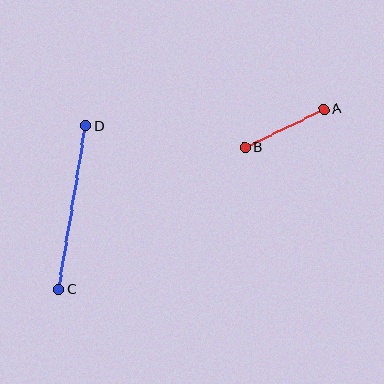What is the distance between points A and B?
The distance is approximately 87 pixels.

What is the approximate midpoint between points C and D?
The midpoint is at approximately (72, 208) pixels.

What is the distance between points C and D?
The distance is approximately 166 pixels.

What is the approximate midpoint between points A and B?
The midpoint is at approximately (284, 128) pixels.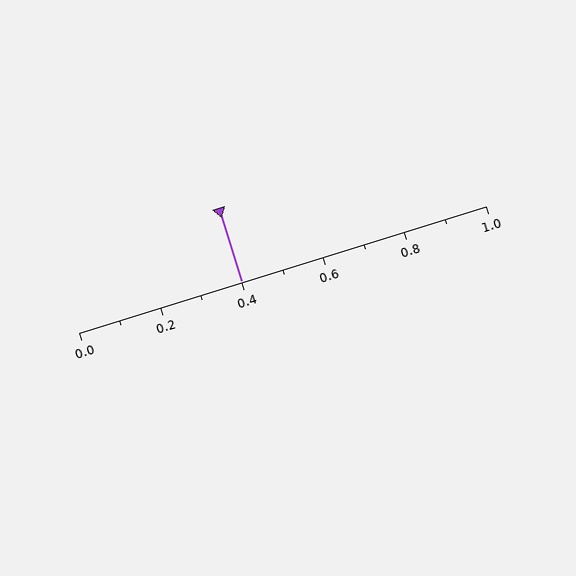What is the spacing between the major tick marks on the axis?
The major ticks are spaced 0.2 apart.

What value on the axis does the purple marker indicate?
The marker indicates approximately 0.4.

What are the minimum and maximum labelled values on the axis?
The axis runs from 0.0 to 1.0.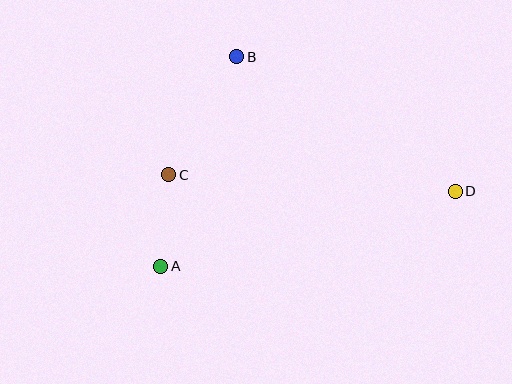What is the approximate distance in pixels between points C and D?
The distance between C and D is approximately 287 pixels.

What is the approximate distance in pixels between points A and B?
The distance between A and B is approximately 223 pixels.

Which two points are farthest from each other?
Points A and D are farthest from each other.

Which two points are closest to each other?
Points A and C are closest to each other.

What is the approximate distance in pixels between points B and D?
The distance between B and D is approximately 257 pixels.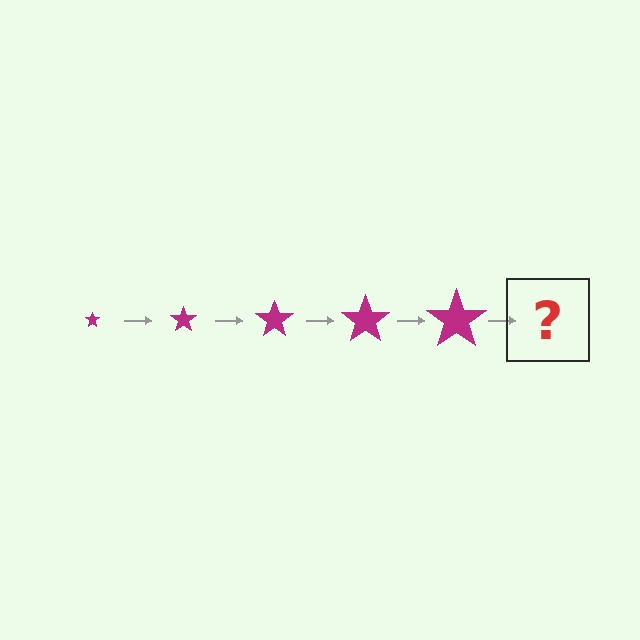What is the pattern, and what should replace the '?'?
The pattern is that the star gets progressively larger each step. The '?' should be a magenta star, larger than the previous one.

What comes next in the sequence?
The next element should be a magenta star, larger than the previous one.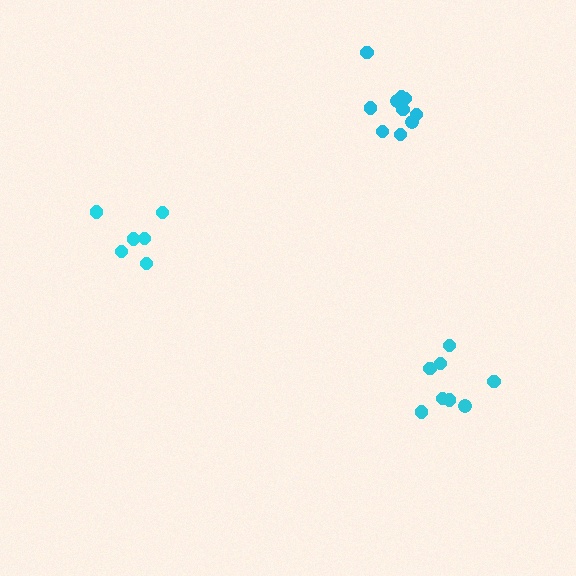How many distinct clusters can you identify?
There are 3 distinct clusters.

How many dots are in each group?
Group 1: 8 dots, Group 2: 6 dots, Group 3: 10 dots (24 total).